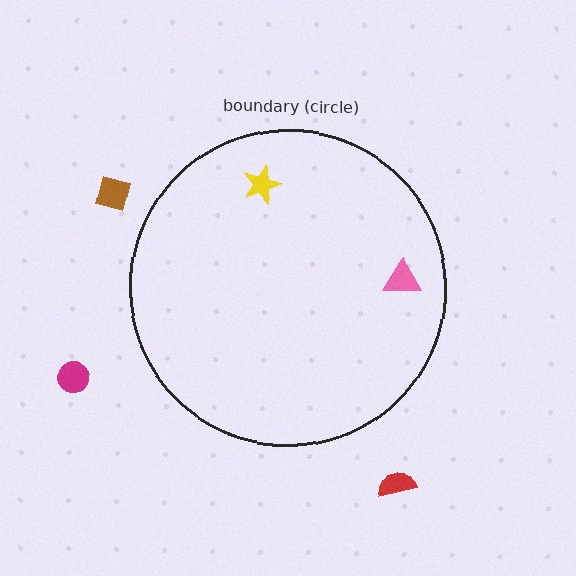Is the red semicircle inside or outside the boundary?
Outside.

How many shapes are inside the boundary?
2 inside, 3 outside.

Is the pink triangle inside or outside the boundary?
Inside.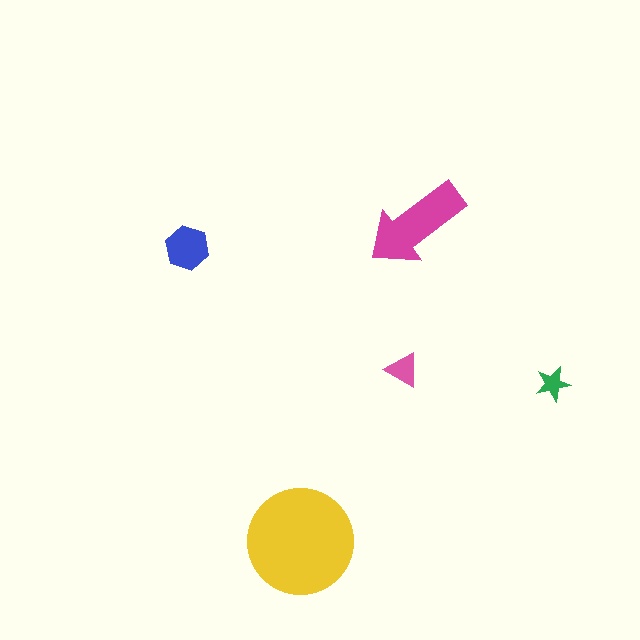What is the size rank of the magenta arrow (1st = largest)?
2nd.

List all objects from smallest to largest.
The green star, the pink triangle, the blue hexagon, the magenta arrow, the yellow circle.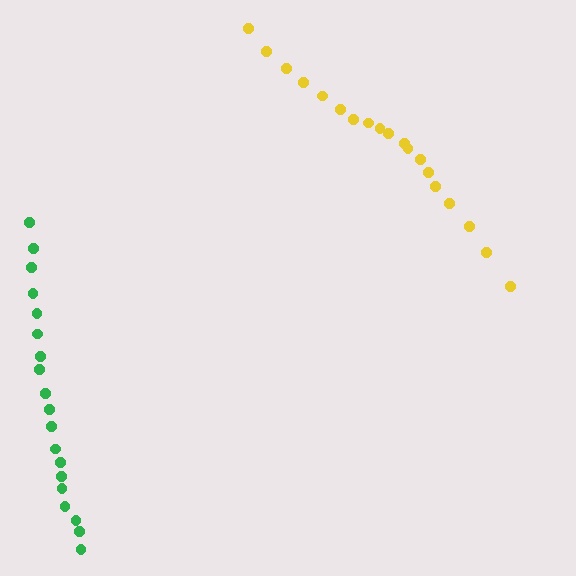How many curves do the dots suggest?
There are 2 distinct paths.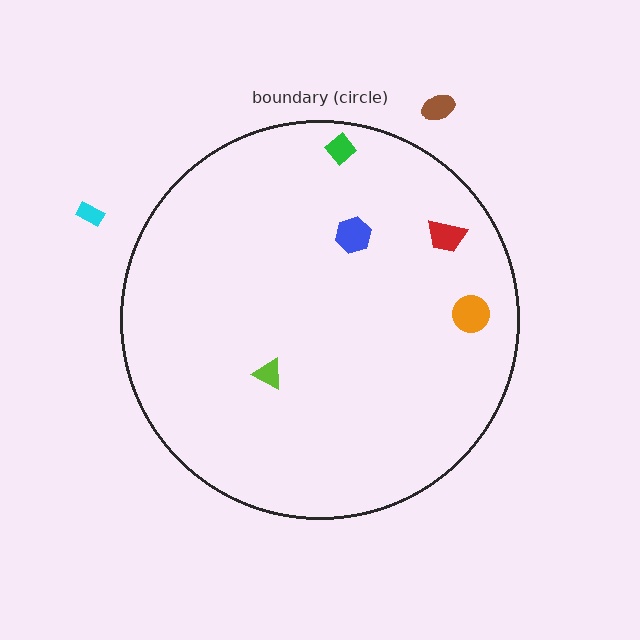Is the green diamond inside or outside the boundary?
Inside.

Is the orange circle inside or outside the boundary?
Inside.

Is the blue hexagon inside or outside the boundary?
Inside.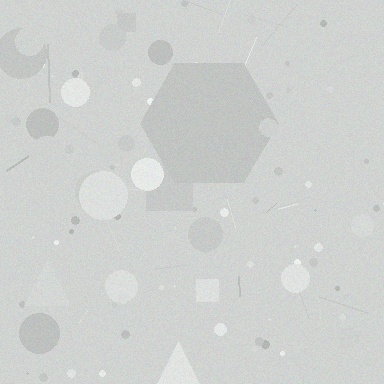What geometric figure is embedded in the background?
A hexagon is embedded in the background.